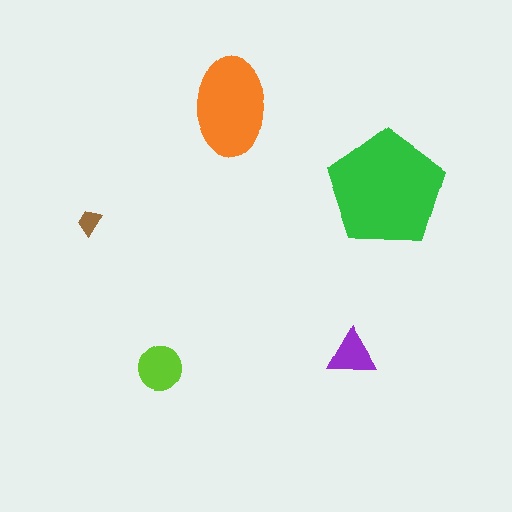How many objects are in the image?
There are 5 objects in the image.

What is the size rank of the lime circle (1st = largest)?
3rd.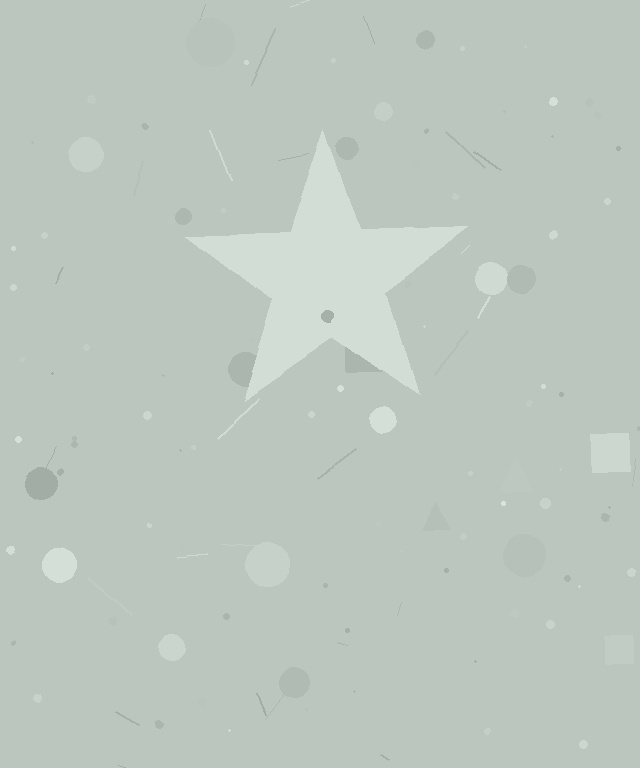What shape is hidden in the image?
A star is hidden in the image.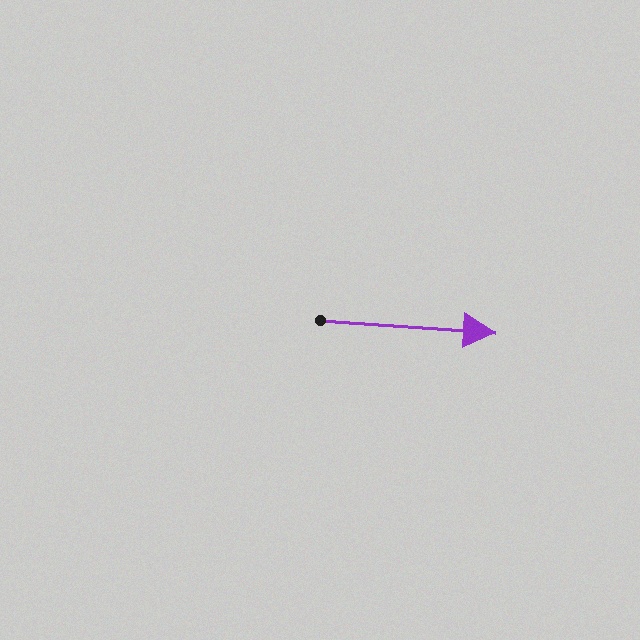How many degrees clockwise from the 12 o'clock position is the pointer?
Approximately 94 degrees.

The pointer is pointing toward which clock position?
Roughly 3 o'clock.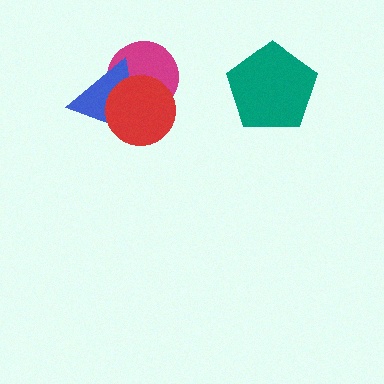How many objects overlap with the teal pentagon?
0 objects overlap with the teal pentagon.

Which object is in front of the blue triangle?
The red circle is in front of the blue triangle.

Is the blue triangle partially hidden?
Yes, it is partially covered by another shape.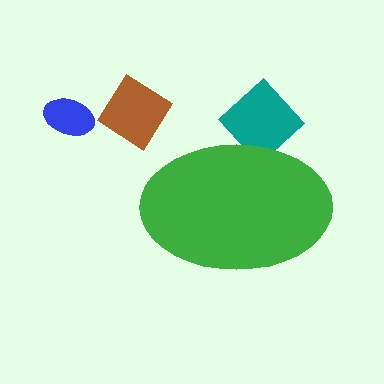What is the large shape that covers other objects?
A green ellipse.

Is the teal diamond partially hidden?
Yes, the teal diamond is partially hidden behind the green ellipse.